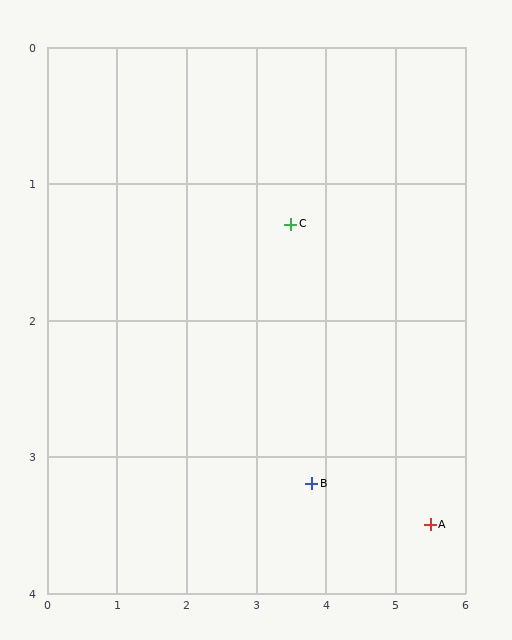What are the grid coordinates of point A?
Point A is at approximately (5.5, 3.5).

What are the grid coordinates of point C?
Point C is at approximately (3.5, 1.3).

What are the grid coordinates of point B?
Point B is at approximately (3.8, 3.2).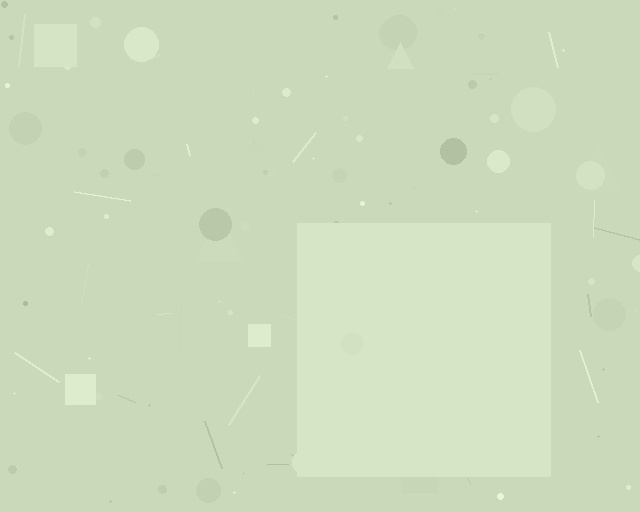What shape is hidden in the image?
A square is hidden in the image.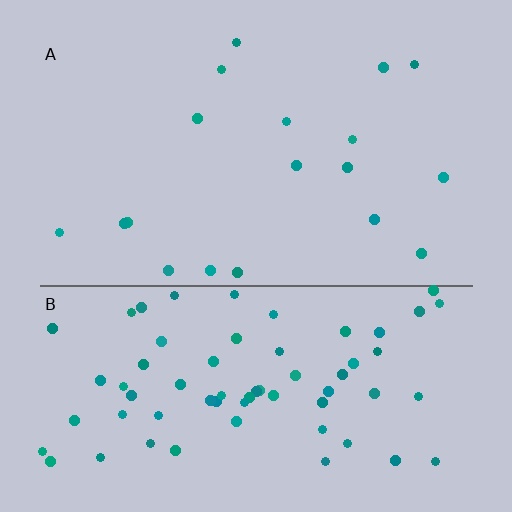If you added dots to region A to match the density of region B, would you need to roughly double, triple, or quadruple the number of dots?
Approximately quadruple.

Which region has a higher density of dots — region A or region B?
B (the bottom).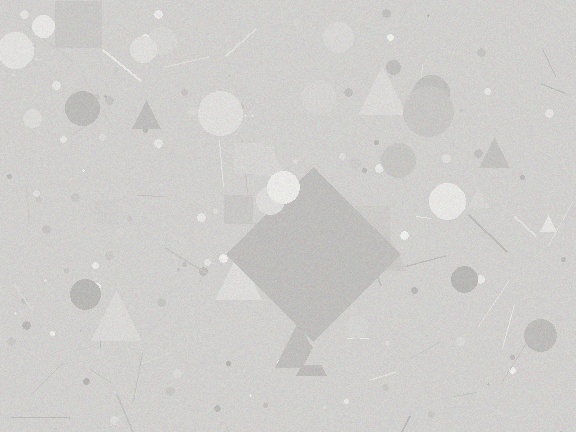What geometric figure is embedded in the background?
A diamond is embedded in the background.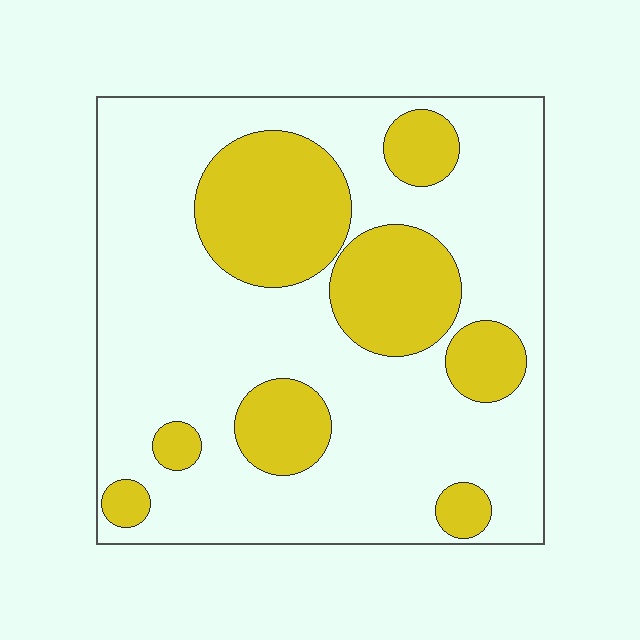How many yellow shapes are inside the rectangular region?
8.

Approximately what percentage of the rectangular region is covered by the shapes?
Approximately 30%.